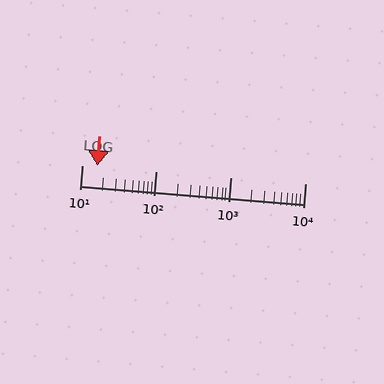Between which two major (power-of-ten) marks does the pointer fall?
The pointer is between 10 and 100.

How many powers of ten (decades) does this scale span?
The scale spans 3 decades, from 10 to 10000.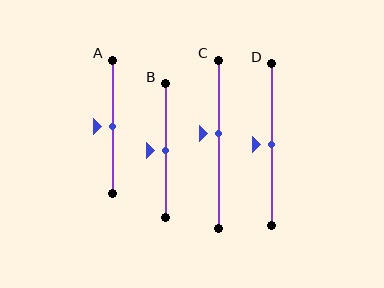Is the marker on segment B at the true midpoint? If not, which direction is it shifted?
Yes, the marker on segment B is at the true midpoint.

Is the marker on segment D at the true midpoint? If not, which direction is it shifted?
Yes, the marker on segment D is at the true midpoint.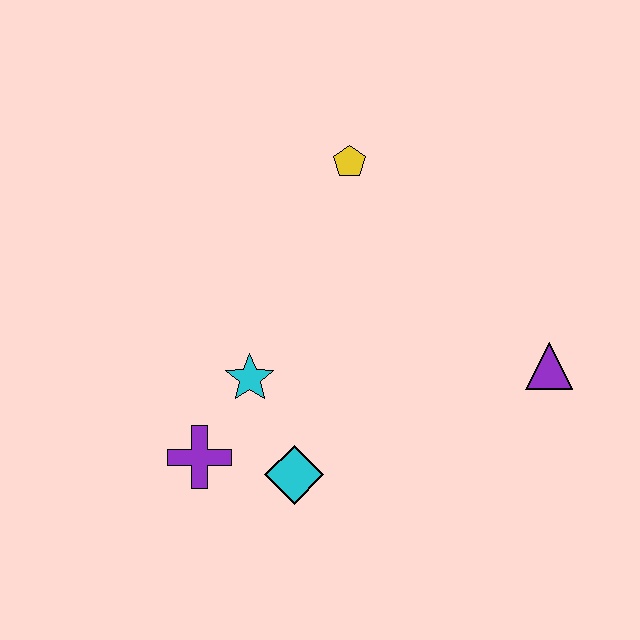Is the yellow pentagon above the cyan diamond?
Yes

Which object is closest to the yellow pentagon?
The cyan star is closest to the yellow pentagon.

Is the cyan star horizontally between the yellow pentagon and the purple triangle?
No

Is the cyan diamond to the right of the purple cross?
Yes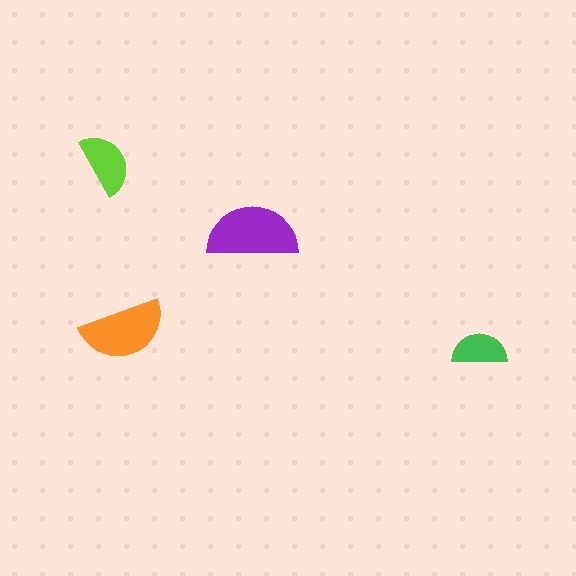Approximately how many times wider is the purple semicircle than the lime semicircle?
About 1.5 times wider.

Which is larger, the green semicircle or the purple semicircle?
The purple one.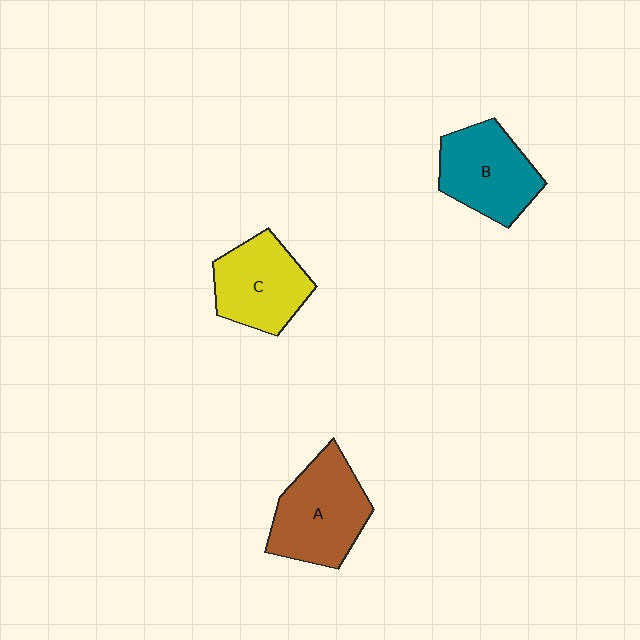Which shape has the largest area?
Shape A (brown).